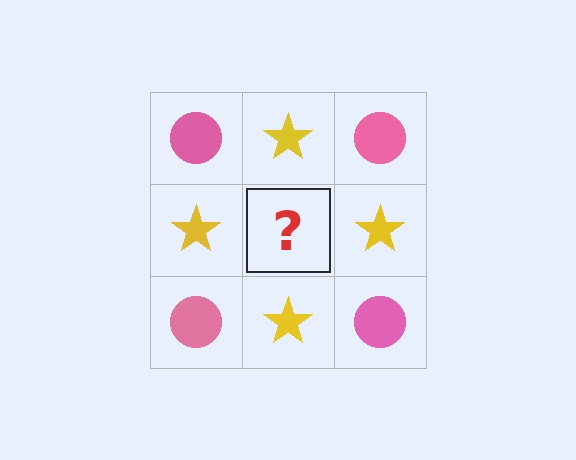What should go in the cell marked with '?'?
The missing cell should contain a pink circle.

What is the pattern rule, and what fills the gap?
The rule is that it alternates pink circle and yellow star in a checkerboard pattern. The gap should be filled with a pink circle.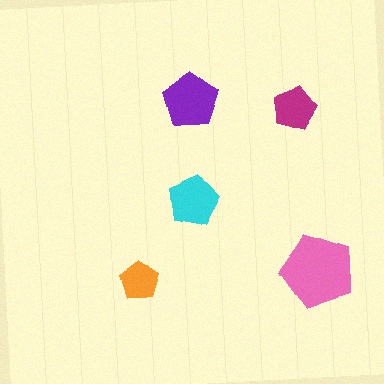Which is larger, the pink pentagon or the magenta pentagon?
The pink one.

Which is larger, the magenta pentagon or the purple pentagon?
The purple one.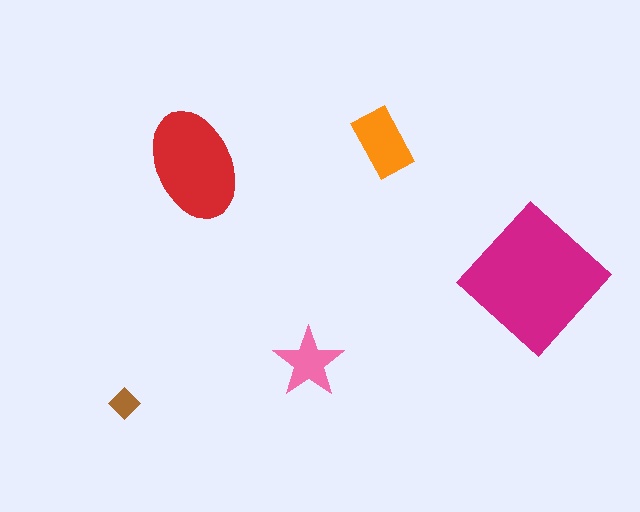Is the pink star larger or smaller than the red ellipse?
Smaller.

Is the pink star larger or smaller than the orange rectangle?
Smaller.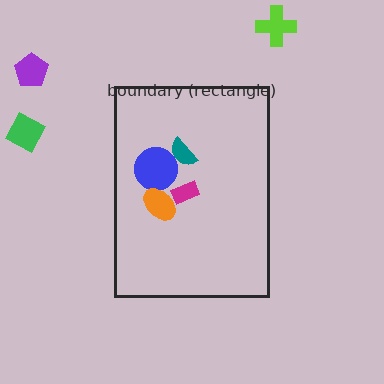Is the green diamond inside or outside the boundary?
Outside.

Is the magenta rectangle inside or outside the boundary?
Inside.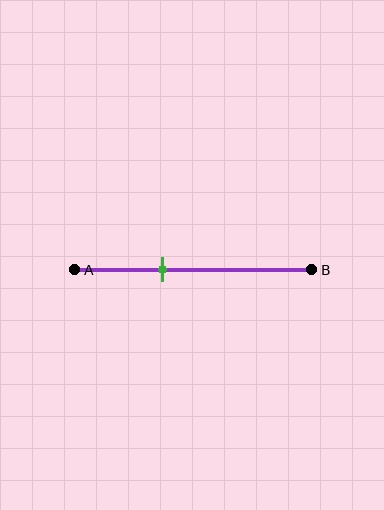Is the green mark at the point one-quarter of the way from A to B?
No, the mark is at about 35% from A, not at the 25% one-quarter point.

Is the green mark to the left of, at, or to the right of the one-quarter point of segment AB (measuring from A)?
The green mark is to the right of the one-quarter point of segment AB.